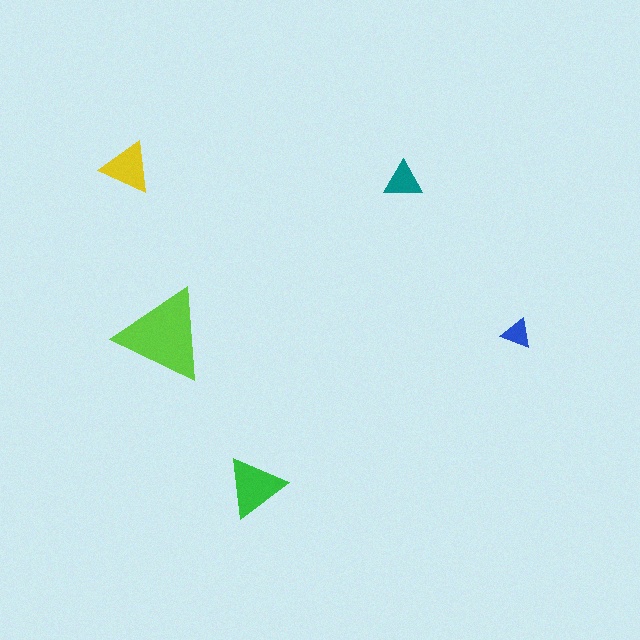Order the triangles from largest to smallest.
the lime one, the green one, the yellow one, the teal one, the blue one.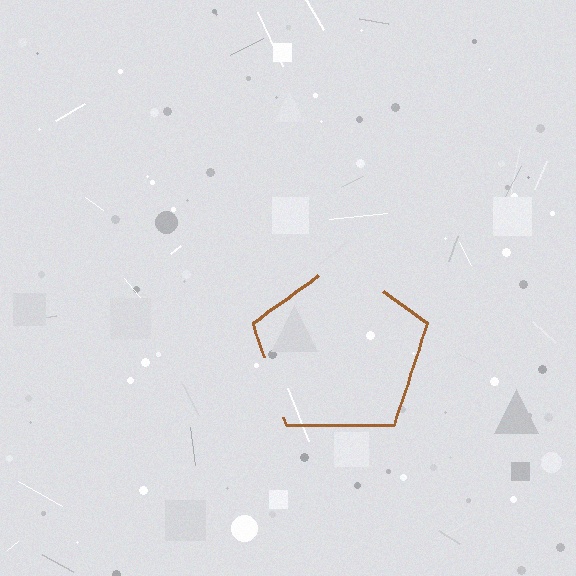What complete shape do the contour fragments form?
The contour fragments form a pentagon.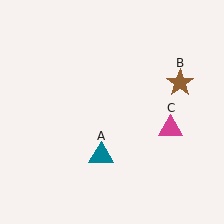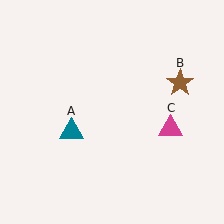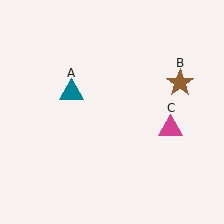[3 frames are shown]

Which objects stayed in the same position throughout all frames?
Brown star (object B) and magenta triangle (object C) remained stationary.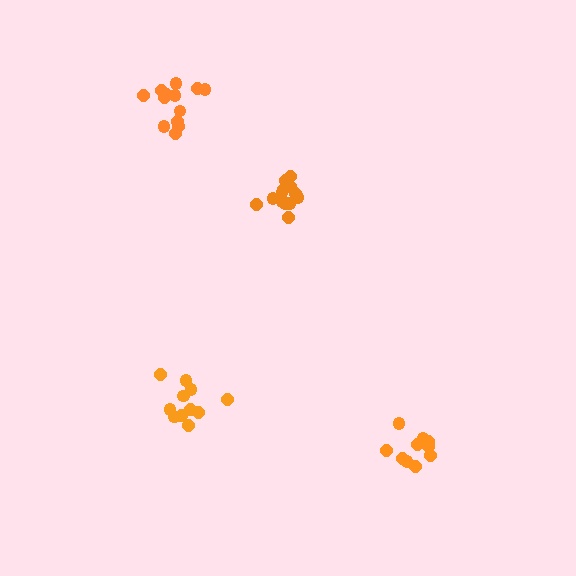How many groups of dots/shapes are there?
There are 4 groups.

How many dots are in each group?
Group 1: 14 dots, Group 2: 13 dots, Group 3: 11 dots, Group 4: 10 dots (48 total).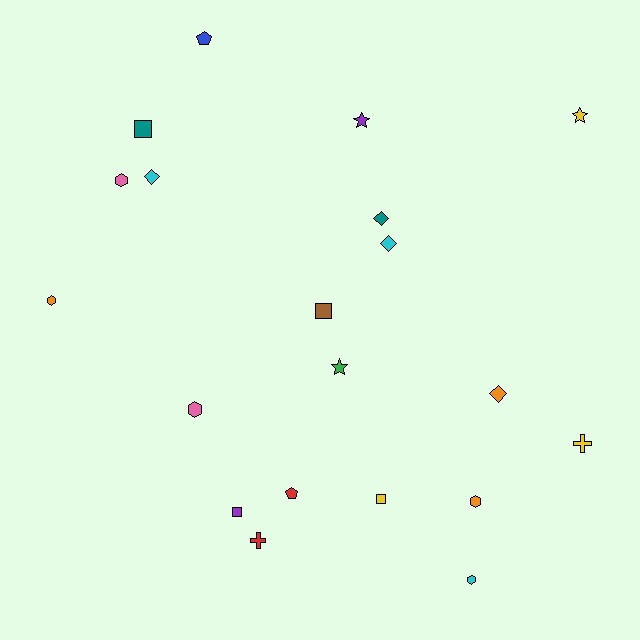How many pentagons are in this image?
There are 2 pentagons.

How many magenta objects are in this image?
There are no magenta objects.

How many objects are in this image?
There are 20 objects.